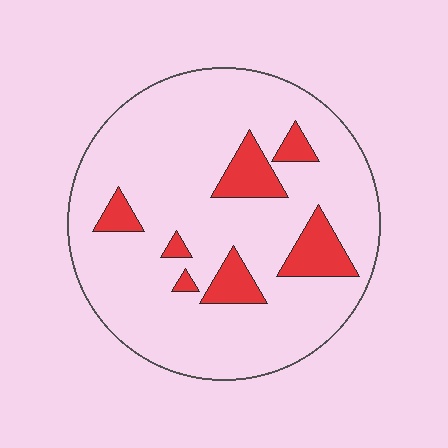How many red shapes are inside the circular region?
7.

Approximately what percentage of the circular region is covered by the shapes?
Approximately 15%.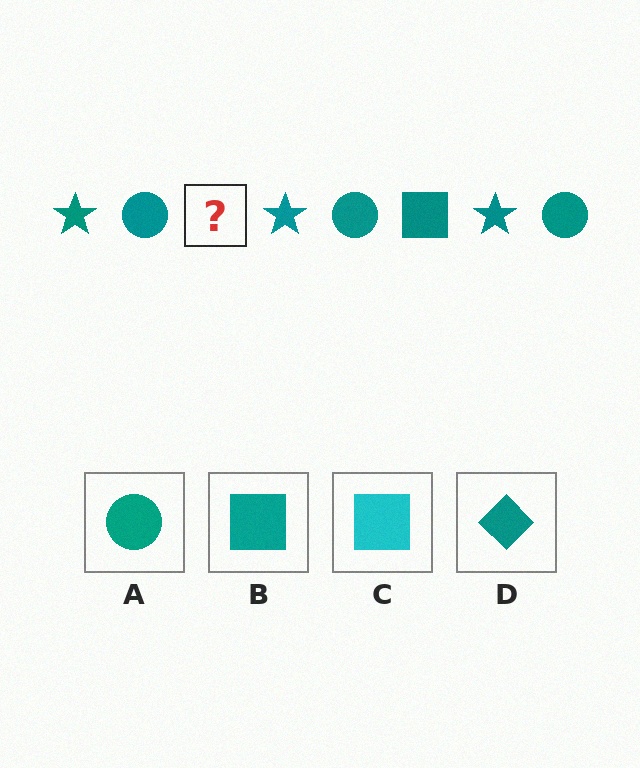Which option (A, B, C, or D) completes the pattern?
B.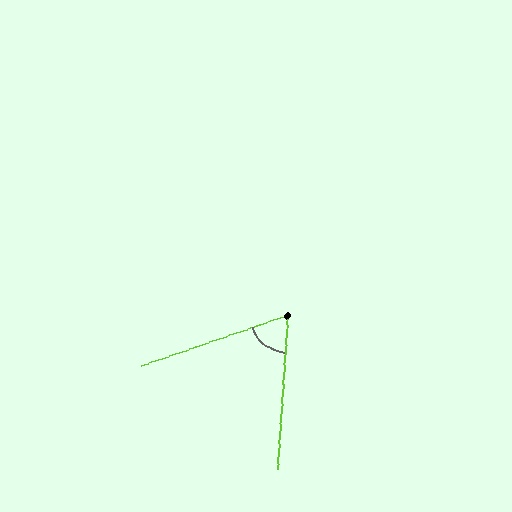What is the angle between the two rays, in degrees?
Approximately 67 degrees.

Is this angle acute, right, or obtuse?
It is acute.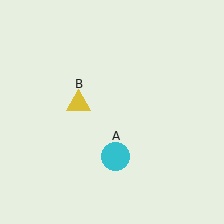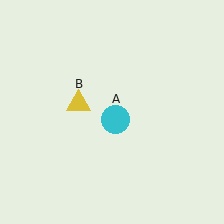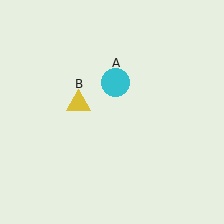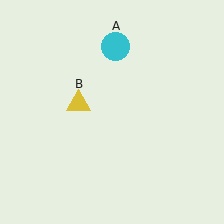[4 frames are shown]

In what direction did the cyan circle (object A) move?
The cyan circle (object A) moved up.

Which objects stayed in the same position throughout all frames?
Yellow triangle (object B) remained stationary.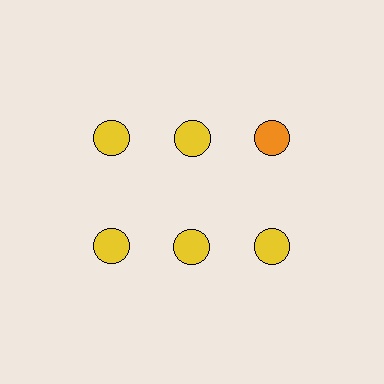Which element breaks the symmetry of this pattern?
The orange circle in the top row, center column breaks the symmetry. All other shapes are yellow circles.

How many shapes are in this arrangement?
There are 6 shapes arranged in a grid pattern.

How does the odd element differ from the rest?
It has a different color: orange instead of yellow.